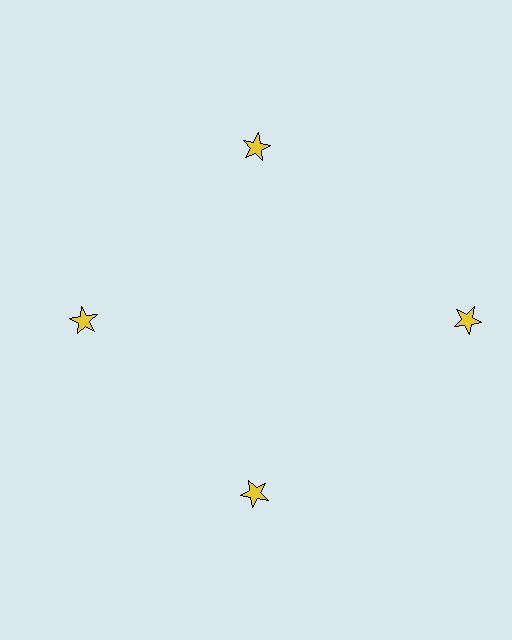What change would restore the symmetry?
The symmetry would be restored by moving it inward, back onto the ring so that all 4 stars sit at equal angles and equal distance from the center.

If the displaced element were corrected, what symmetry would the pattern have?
It would have 4-fold rotational symmetry — the pattern would map onto itself every 90 degrees.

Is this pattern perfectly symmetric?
No. The 4 yellow stars are arranged in a ring, but one element near the 3 o'clock position is pushed outward from the center, breaking the 4-fold rotational symmetry.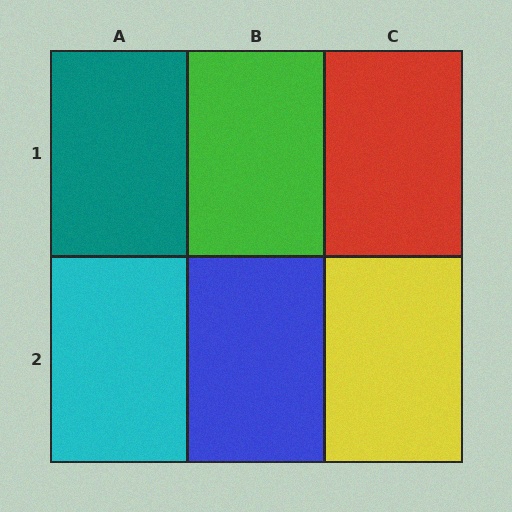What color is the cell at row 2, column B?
Blue.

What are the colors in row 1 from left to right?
Teal, green, red.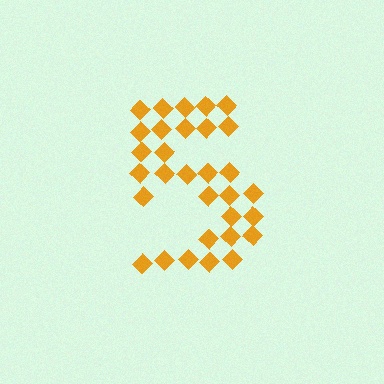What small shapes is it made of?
It is made of small diamonds.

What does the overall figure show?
The overall figure shows the digit 5.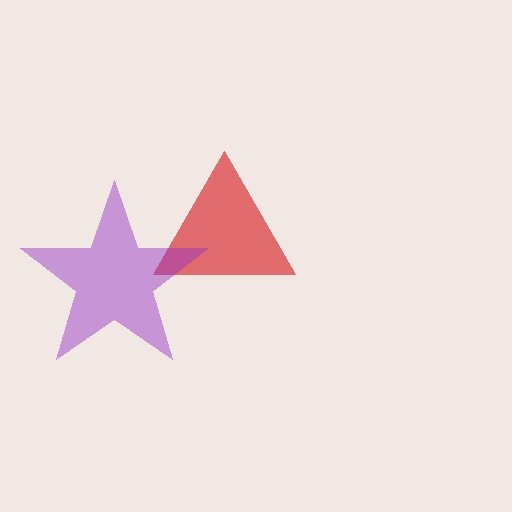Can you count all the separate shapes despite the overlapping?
Yes, there are 2 separate shapes.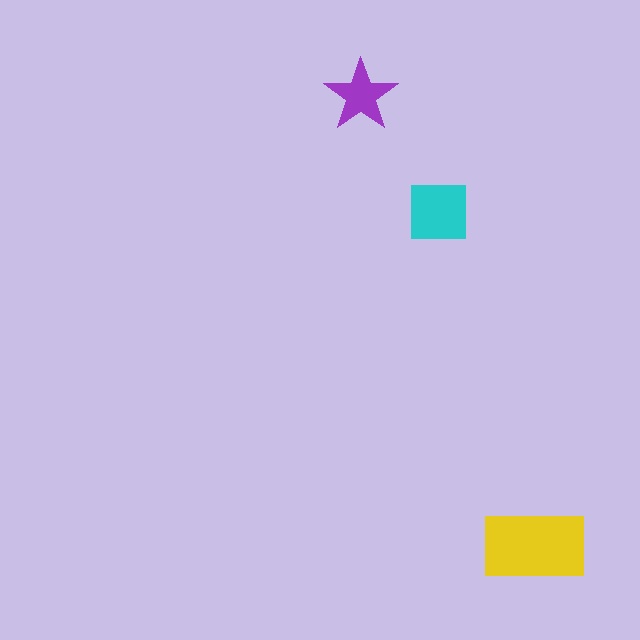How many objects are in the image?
There are 3 objects in the image.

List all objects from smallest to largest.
The purple star, the cyan square, the yellow rectangle.